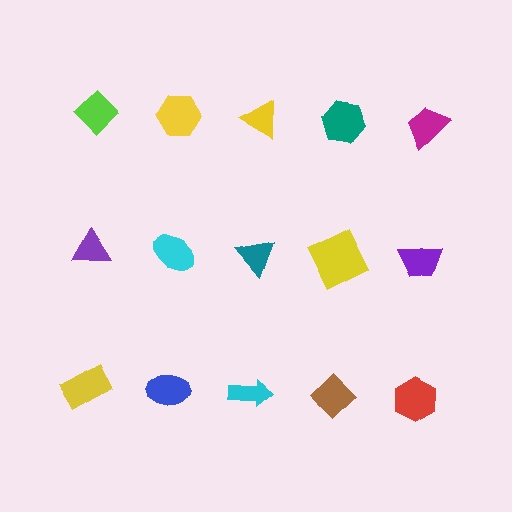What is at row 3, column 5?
A red hexagon.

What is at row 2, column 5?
A purple trapezoid.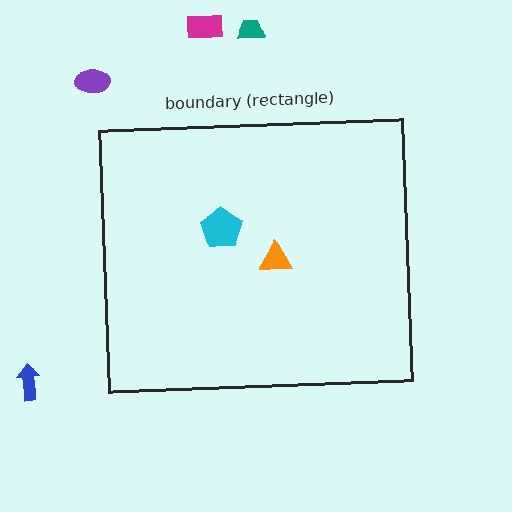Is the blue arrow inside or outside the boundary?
Outside.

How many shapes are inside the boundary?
2 inside, 4 outside.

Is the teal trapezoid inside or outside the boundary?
Outside.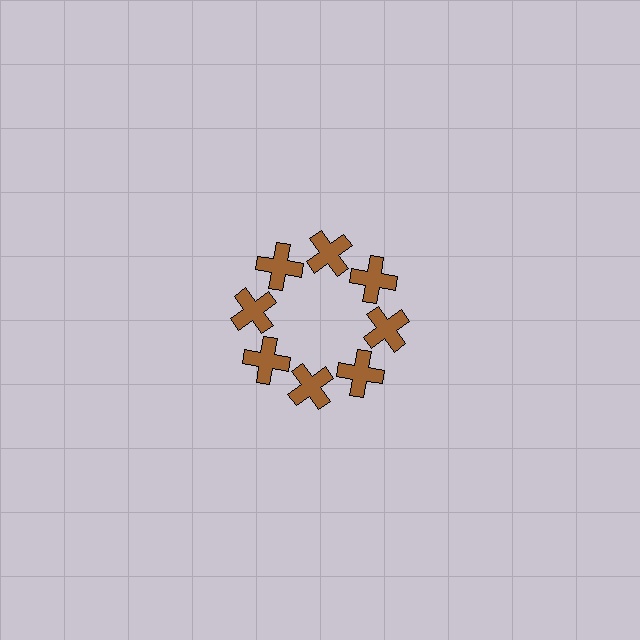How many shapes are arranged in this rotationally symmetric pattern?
There are 8 shapes, arranged in 8 groups of 1.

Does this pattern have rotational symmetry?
Yes, this pattern has 8-fold rotational symmetry. It looks the same after rotating 45 degrees around the center.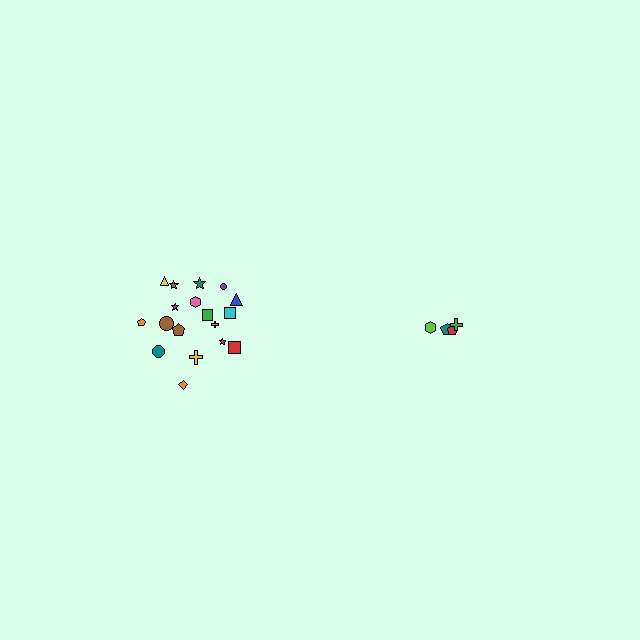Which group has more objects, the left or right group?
The left group.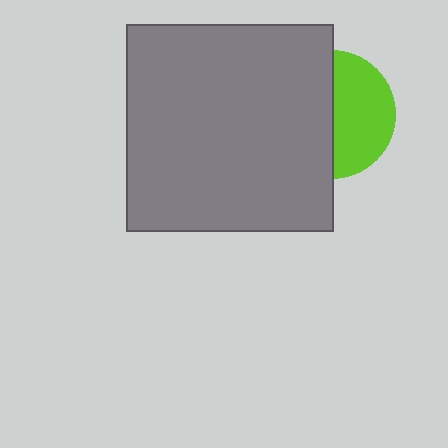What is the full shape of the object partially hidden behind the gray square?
The partially hidden object is a lime circle.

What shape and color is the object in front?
The object in front is a gray square.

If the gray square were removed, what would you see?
You would see the complete lime circle.